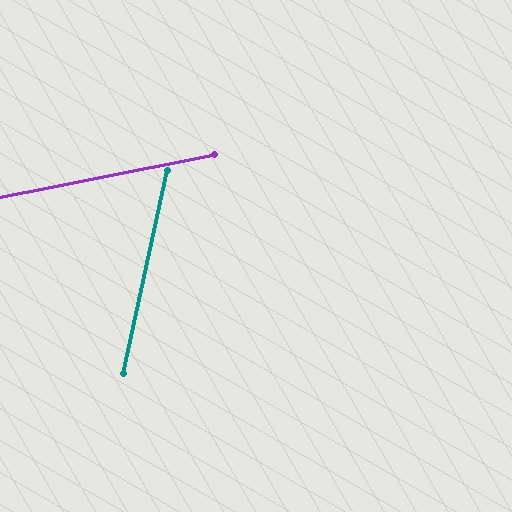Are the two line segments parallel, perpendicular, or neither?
Neither parallel nor perpendicular — they differ by about 67°.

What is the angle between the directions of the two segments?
Approximately 67 degrees.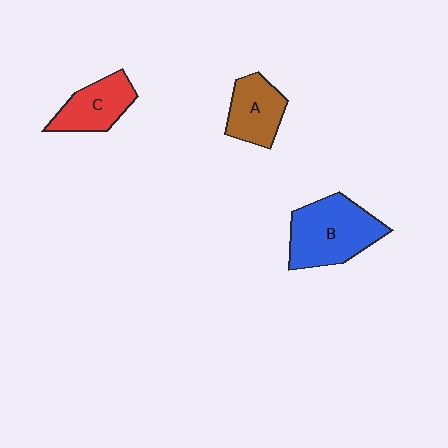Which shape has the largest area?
Shape B (blue).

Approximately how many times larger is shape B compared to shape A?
Approximately 1.6 times.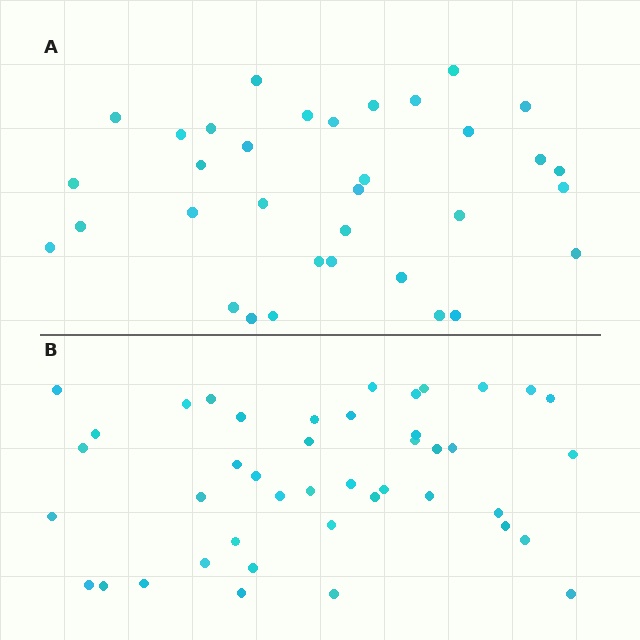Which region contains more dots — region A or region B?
Region B (the bottom region) has more dots.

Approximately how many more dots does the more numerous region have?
Region B has roughly 8 or so more dots than region A.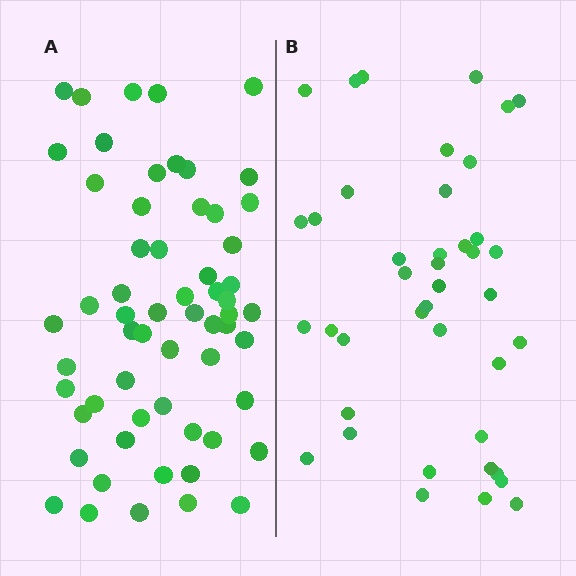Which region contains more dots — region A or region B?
Region A (the left region) has more dots.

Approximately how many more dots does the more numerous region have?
Region A has approximately 20 more dots than region B.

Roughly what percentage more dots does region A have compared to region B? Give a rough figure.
About 45% more.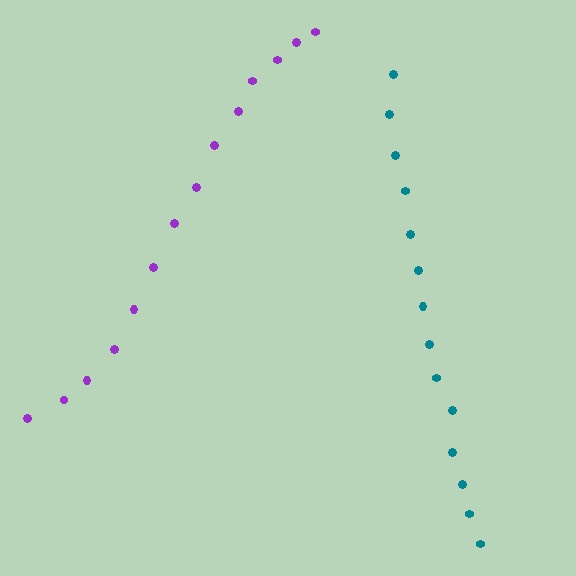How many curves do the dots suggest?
There are 2 distinct paths.